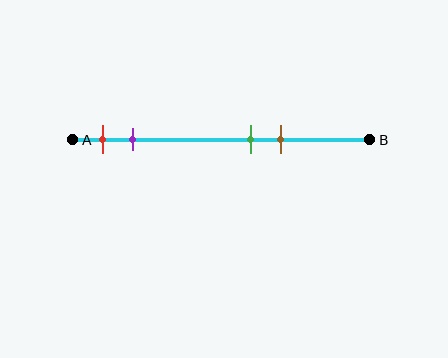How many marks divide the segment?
There are 4 marks dividing the segment.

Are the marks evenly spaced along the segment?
No, the marks are not evenly spaced.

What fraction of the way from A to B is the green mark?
The green mark is approximately 60% (0.6) of the way from A to B.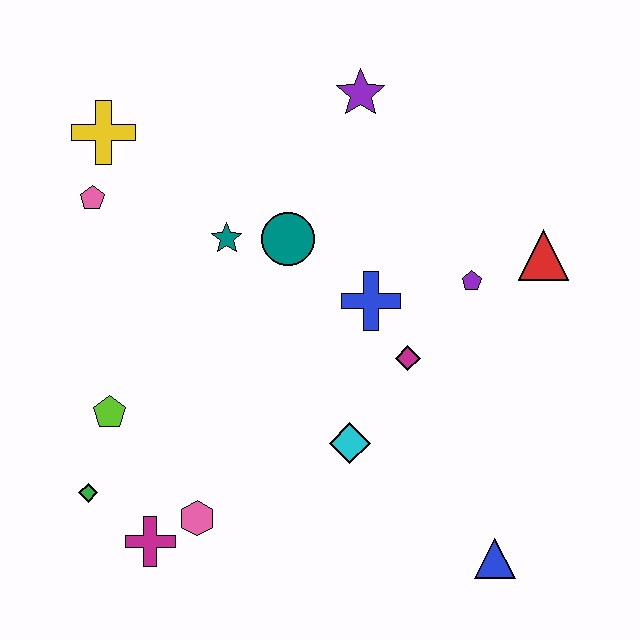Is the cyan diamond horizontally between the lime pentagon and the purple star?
Yes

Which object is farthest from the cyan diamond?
The yellow cross is farthest from the cyan diamond.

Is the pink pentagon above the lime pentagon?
Yes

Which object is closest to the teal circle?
The teal star is closest to the teal circle.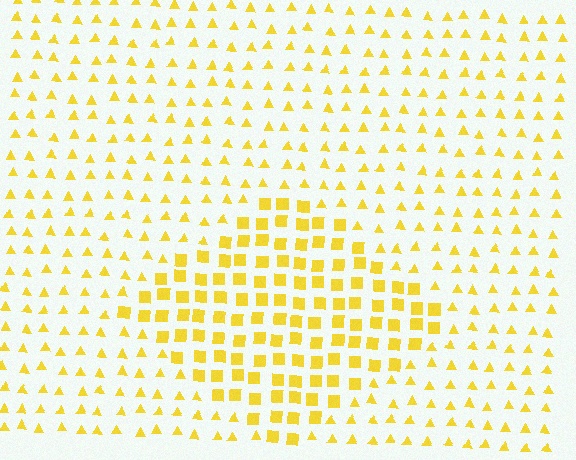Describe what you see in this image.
The image is filled with small yellow elements arranged in a uniform grid. A diamond-shaped region contains squares, while the surrounding area contains triangles. The boundary is defined purely by the change in element shape.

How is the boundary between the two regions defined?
The boundary is defined by a change in element shape: squares inside vs. triangles outside. All elements share the same color and spacing.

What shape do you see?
I see a diamond.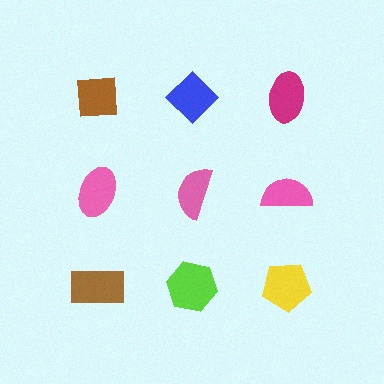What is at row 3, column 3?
A yellow pentagon.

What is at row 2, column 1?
A pink ellipse.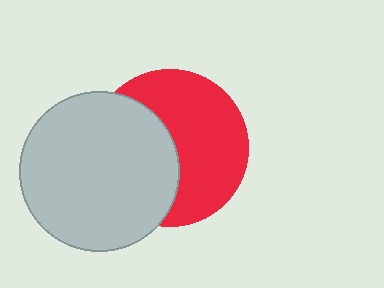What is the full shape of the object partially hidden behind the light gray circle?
The partially hidden object is a red circle.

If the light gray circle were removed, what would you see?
You would see the complete red circle.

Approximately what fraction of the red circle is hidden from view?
Roughly 44% of the red circle is hidden behind the light gray circle.